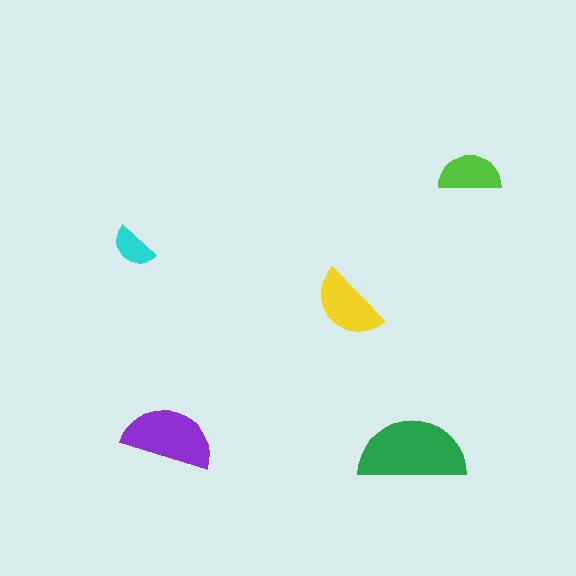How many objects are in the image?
There are 5 objects in the image.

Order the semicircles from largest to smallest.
the green one, the purple one, the yellow one, the lime one, the cyan one.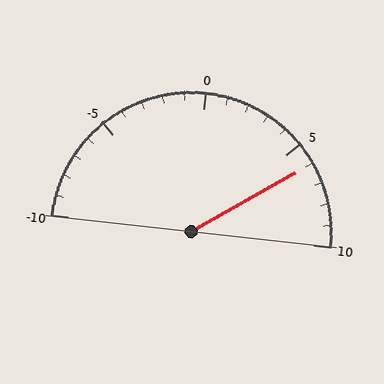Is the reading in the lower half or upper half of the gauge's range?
The reading is in the upper half of the range (-10 to 10).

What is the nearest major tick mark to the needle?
The nearest major tick mark is 5.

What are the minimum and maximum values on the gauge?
The gauge ranges from -10 to 10.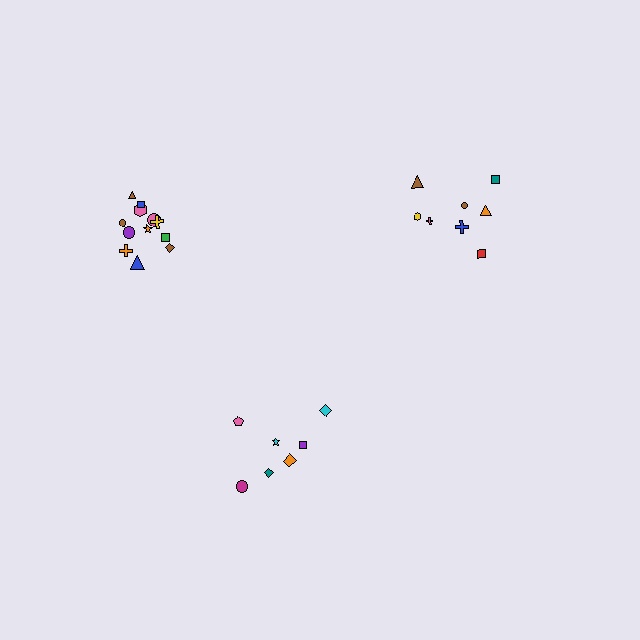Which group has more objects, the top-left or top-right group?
The top-left group.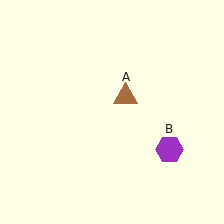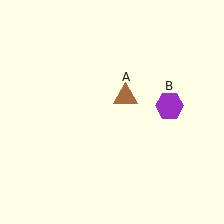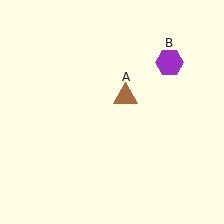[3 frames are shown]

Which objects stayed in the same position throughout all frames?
Brown triangle (object A) remained stationary.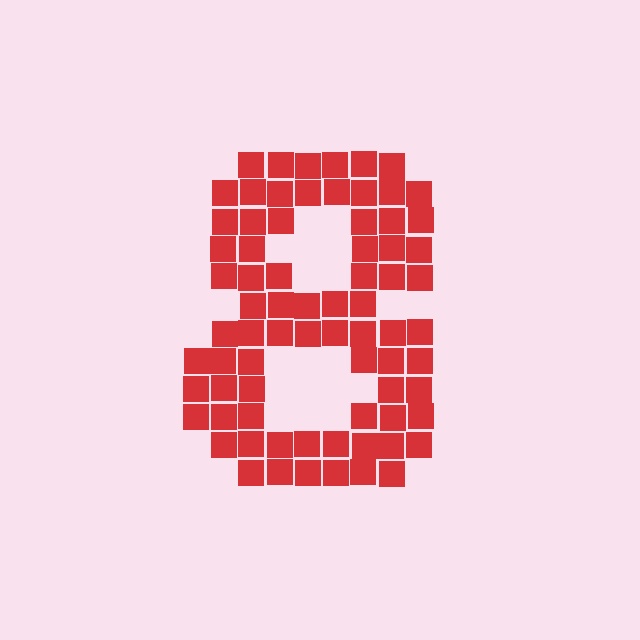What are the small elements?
The small elements are squares.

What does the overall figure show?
The overall figure shows the digit 8.